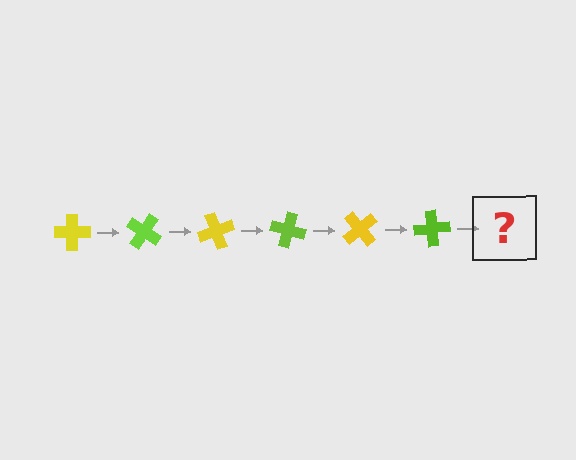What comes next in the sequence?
The next element should be a yellow cross, rotated 210 degrees from the start.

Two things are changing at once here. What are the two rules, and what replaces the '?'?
The two rules are that it rotates 35 degrees each step and the color cycles through yellow and lime. The '?' should be a yellow cross, rotated 210 degrees from the start.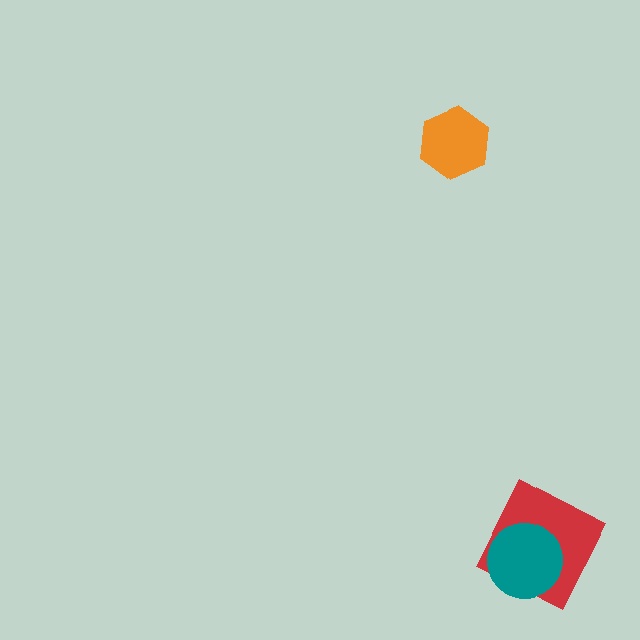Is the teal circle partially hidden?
No, no other shape covers it.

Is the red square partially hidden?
Yes, it is partially covered by another shape.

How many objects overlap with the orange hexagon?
0 objects overlap with the orange hexagon.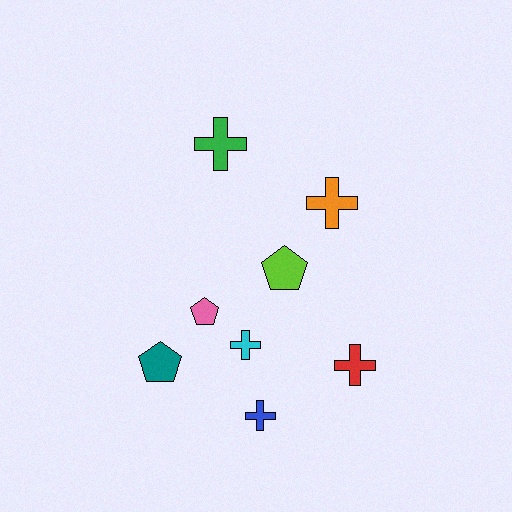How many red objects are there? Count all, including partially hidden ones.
There is 1 red object.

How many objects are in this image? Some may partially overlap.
There are 8 objects.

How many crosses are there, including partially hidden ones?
There are 5 crosses.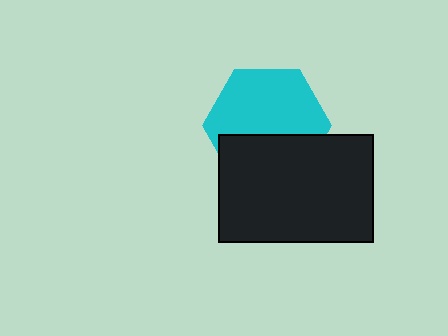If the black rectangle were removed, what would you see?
You would see the complete cyan hexagon.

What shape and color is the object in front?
The object in front is a black rectangle.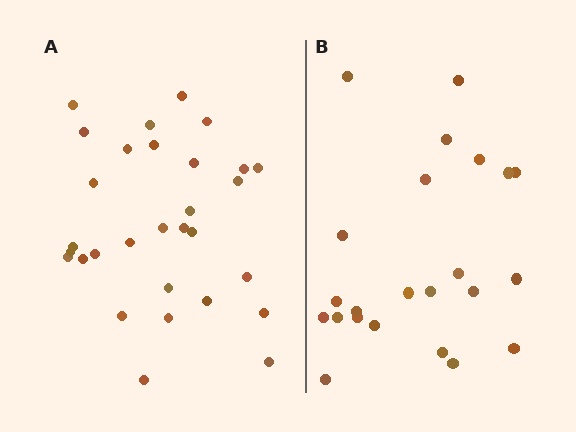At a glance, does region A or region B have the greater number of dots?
Region A (the left region) has more dots.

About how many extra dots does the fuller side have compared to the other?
Region A has roughly 8 or so more dots than region B.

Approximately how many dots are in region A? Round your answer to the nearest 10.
About 30 dots.